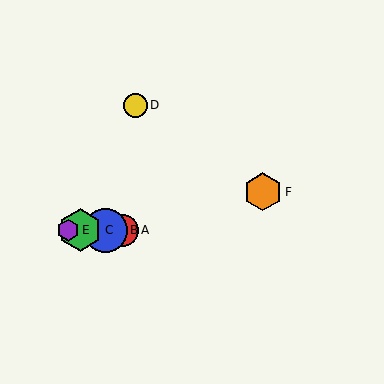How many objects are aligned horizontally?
4 objects (A, B, C, E) are aligned horizontally.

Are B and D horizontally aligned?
No, B is at y≈230 and D is at y≈105.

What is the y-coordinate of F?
Object F is at y≈192.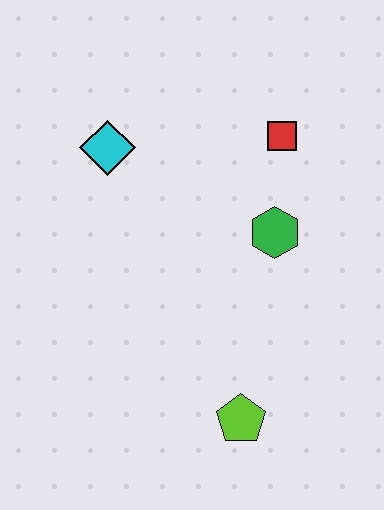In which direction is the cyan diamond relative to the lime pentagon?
The cyan diamond is above the lime pentagon.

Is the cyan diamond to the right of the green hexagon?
No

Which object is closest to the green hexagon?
The red square is closest to the green hexagon.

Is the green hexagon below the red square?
Yes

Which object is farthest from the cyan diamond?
The lime pentagon is farthest from the cyan diamond.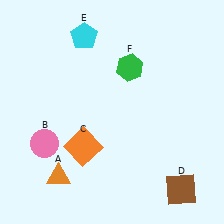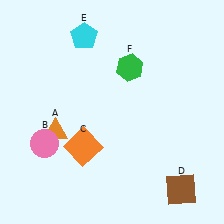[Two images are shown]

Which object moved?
The orange triangle (A) moved up.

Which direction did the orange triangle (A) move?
The orange triangle (A) moved up.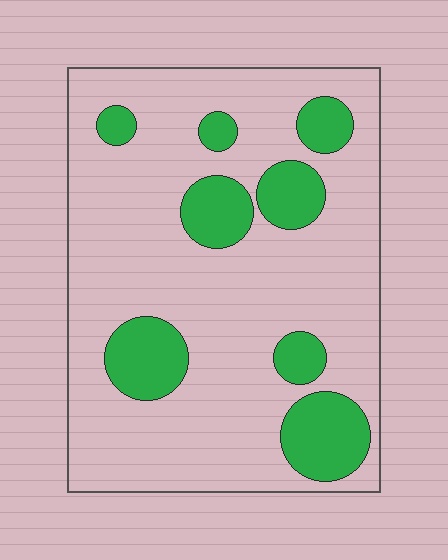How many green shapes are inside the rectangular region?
8.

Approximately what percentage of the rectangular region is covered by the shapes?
Approximately 20%.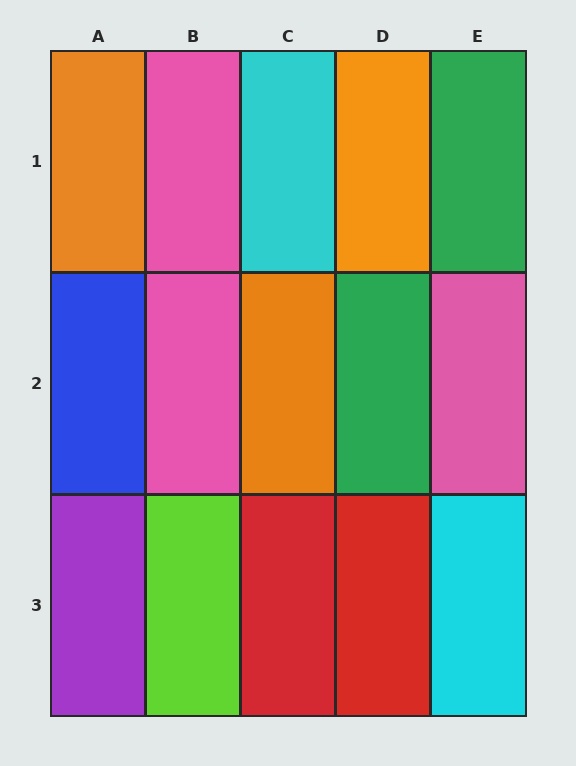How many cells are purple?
1 cell is purple.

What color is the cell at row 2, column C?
Orange.